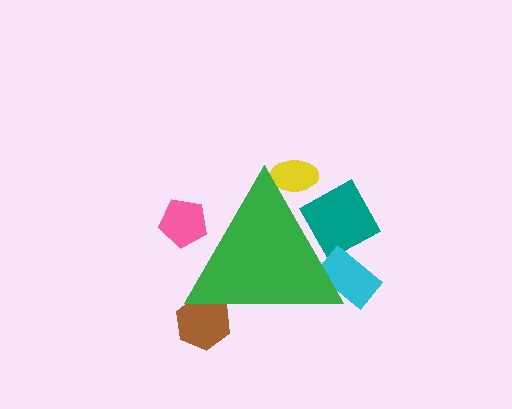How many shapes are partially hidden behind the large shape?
5 shapes are partially hidden.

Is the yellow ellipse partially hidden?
Yes, the yellow ellipse is partially hidden behind the green triangle.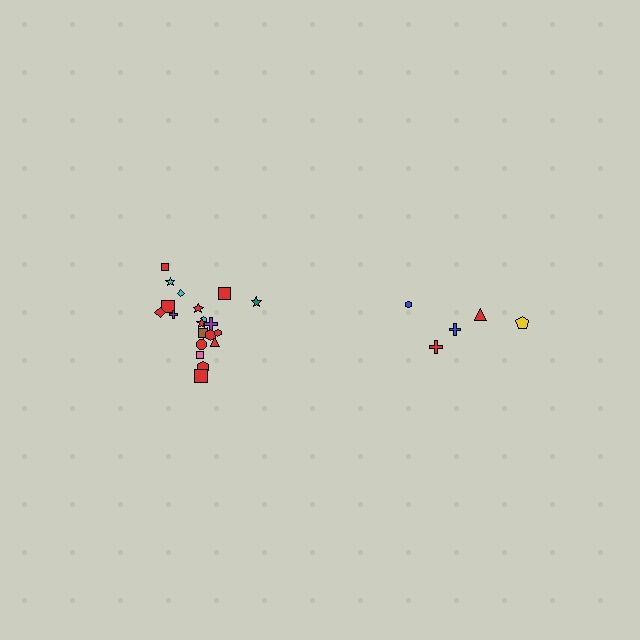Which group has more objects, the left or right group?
The left group.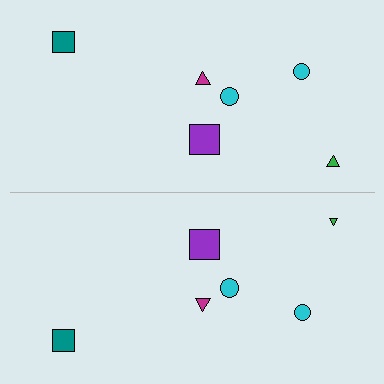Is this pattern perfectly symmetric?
No, the pattern is not perfectly symmetric. The green triangle on the bottom side has a different size than its mirror counterpart.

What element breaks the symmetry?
The green triangle on the bottom side has a different size than its mirror counterpart.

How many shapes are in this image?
There are 12 shapes in this image.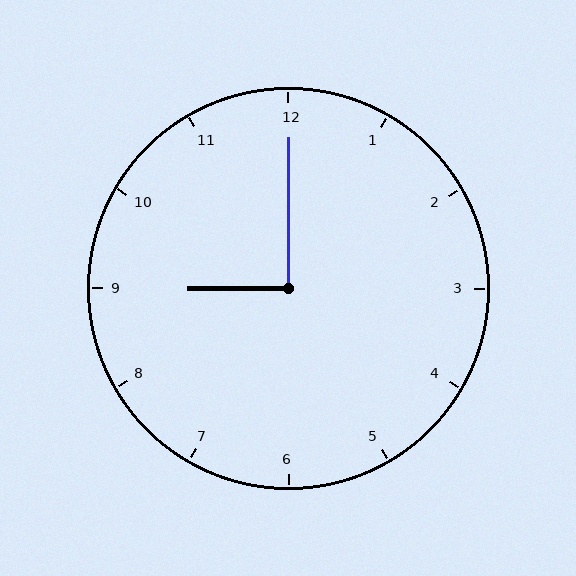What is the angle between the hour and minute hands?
Approximately 90 degrees.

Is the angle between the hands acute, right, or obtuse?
It is right.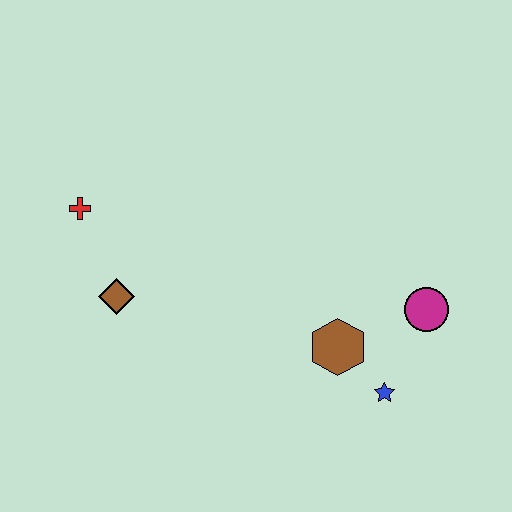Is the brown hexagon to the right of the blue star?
No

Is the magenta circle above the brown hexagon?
Yes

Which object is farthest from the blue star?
The red cross is farthest from the blue star.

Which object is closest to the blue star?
The brown hexagon is closest to the blue star.